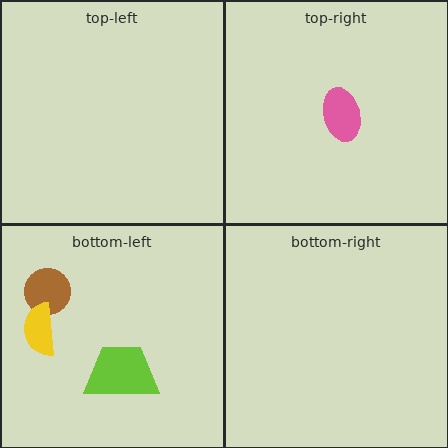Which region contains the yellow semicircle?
The bottom-left region.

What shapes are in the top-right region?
The pink ellipse.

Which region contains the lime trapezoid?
The bottom-left region.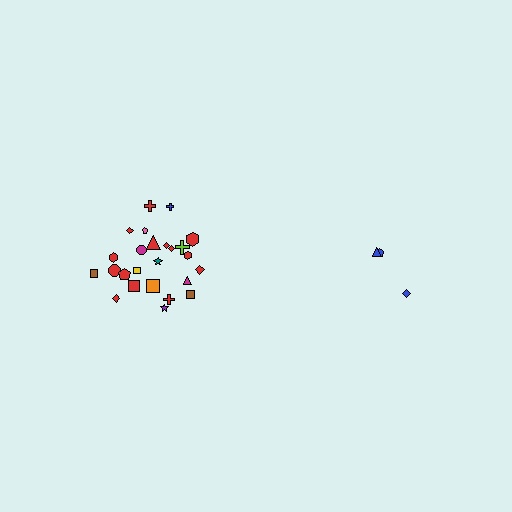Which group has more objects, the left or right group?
The left group.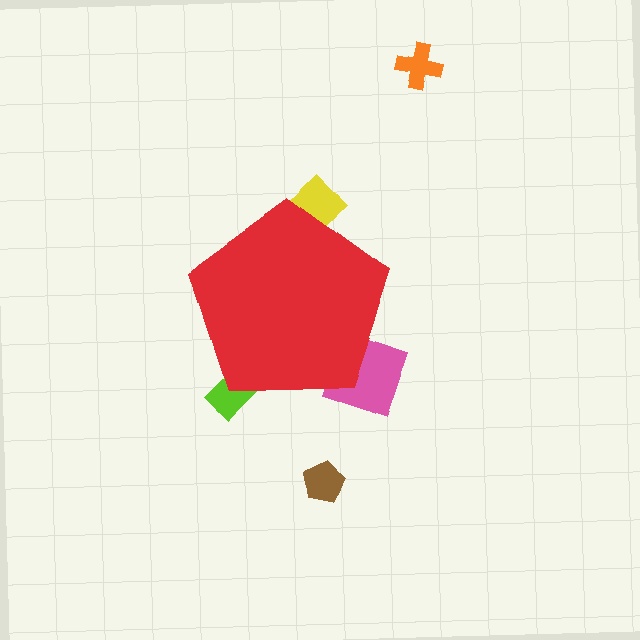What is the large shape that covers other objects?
A red pentagon.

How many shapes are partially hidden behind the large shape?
3 shapes are partially hidden.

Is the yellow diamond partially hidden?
Yes, the yellow diamond is partially hidden behind the red pentagon.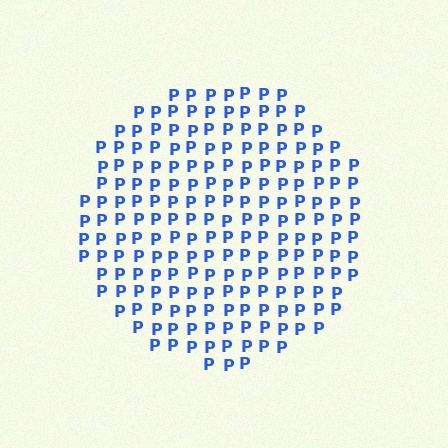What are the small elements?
The small elements are letter P's.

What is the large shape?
The large shape is a circle.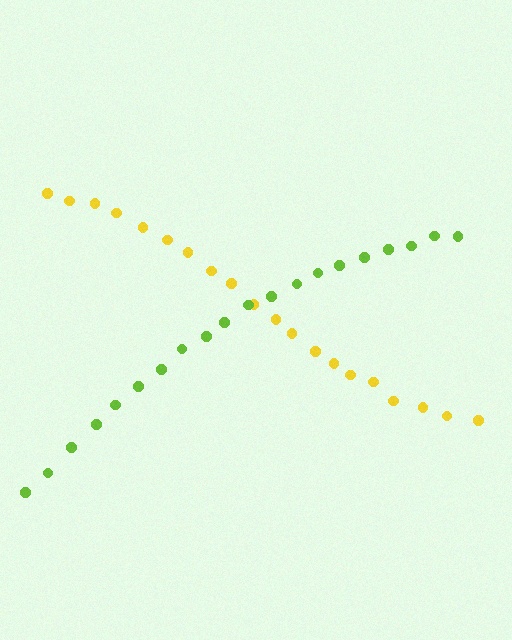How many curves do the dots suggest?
There are 2 distinct paths.